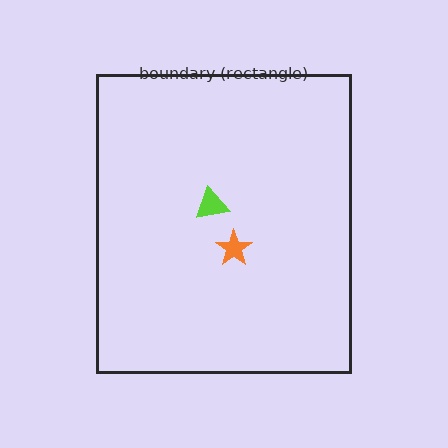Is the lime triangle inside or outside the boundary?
Inside.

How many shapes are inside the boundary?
2 inside, 0 outside.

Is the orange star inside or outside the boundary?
Inside.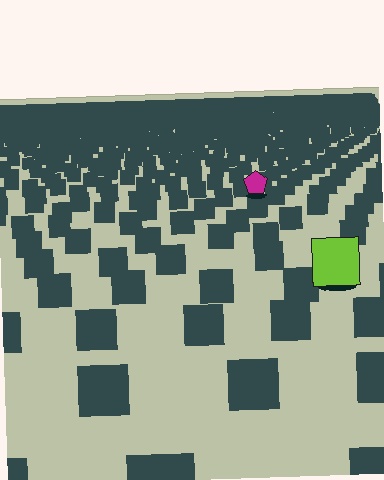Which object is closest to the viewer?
The lime square is closest. The texture marks near it are larger and more spread out.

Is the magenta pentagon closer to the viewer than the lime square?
No. The lime square is closer — you can tell from the texture gradient: the ground texture is coarser near it.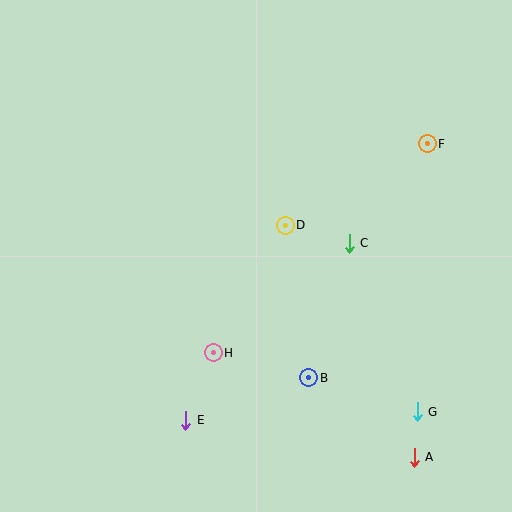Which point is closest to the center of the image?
Point D at (285, 225) is closest to the center.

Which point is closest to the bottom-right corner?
Point A is closest to the bottom-right corner.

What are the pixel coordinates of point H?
Point H is at (213, 353).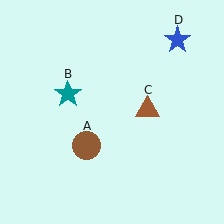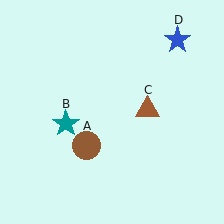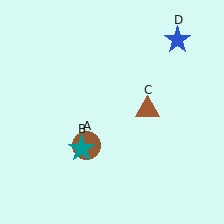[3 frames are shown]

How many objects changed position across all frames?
1 object changed position: teal star (object B).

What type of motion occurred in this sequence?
The teal star (object B) rotated counterclockwise around the center of the scene.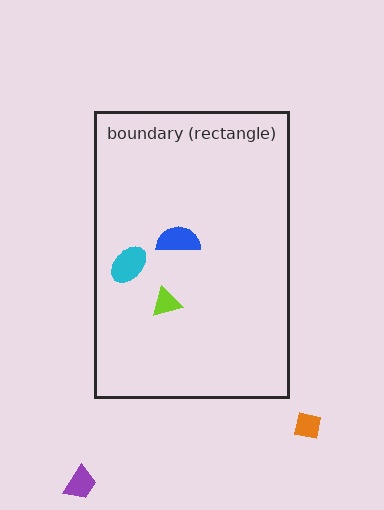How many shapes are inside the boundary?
3 inside, 2 outside.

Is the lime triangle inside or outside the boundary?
Inside.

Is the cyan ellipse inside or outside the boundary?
Inside.